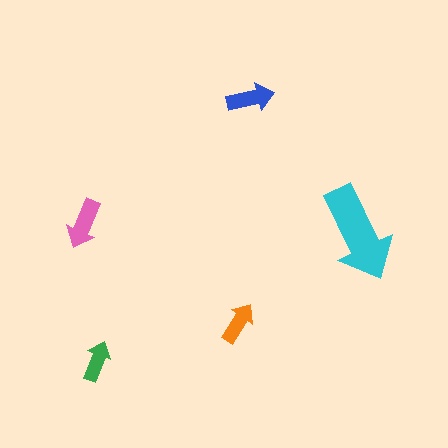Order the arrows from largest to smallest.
the cyan one, the pink one, the blue one, the orange one, the green one.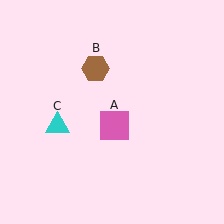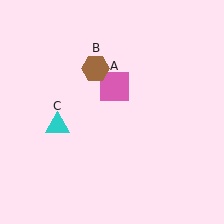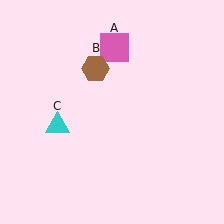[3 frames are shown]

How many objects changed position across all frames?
1 object changed position: pink square (object A).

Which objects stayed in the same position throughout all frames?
Brown hexagon (object B) and cyan triangle (object C) remained stationary.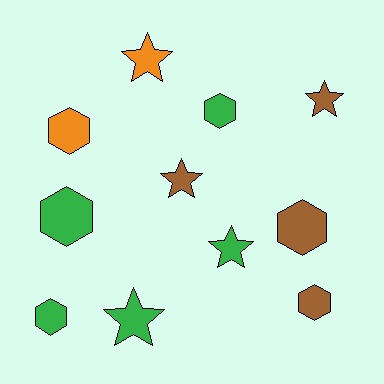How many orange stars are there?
There is 1 orange star.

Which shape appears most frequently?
Hexagon, with 6 objects.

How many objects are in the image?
There are 11 objects.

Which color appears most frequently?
Green, with 5 objects.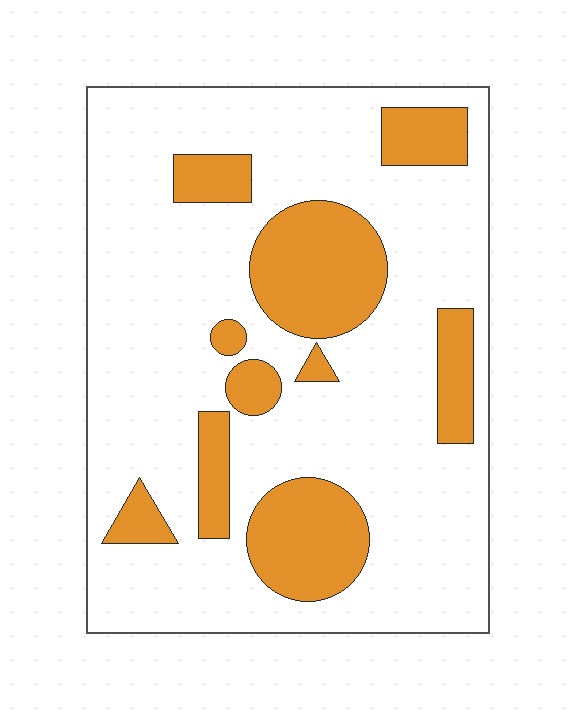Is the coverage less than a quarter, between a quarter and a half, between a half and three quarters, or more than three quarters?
Less than a quarter.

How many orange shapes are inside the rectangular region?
10.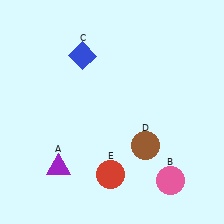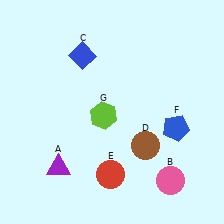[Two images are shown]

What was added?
A blue pentagon (F), a lime hexagon (G) were added in Image 2.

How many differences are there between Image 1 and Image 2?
There are 2 differences between the two images.